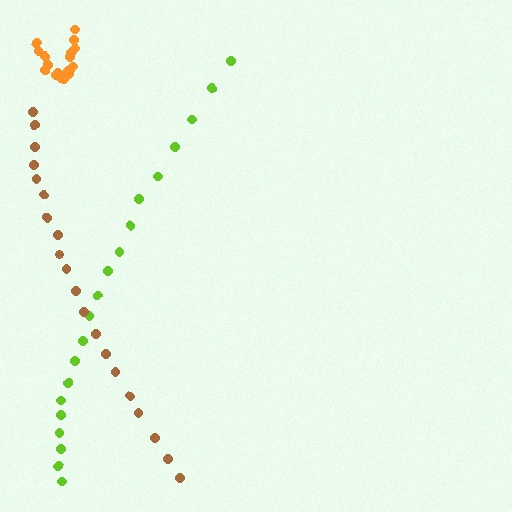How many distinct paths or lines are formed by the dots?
There are 3 distinct paths.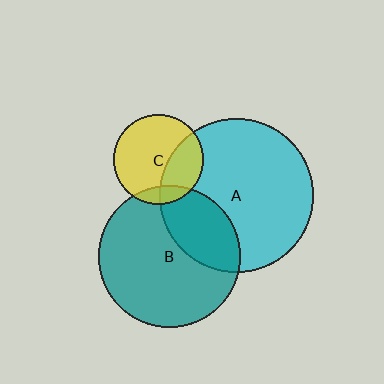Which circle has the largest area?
Circle A (cyan).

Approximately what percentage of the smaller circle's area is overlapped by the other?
Approximately 30%.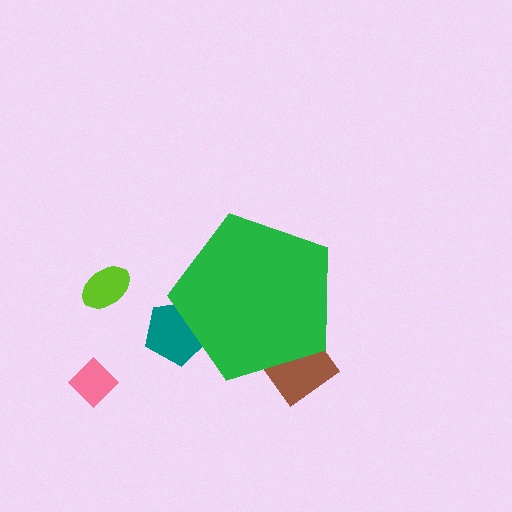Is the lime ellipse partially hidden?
No, the lime ellipse is fully visible.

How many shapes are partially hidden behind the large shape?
2 shapes are partially hidden.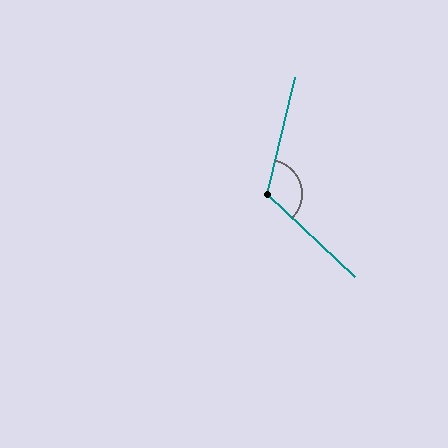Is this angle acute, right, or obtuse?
It is obtuse.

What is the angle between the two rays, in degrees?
Approximately 120 degrees.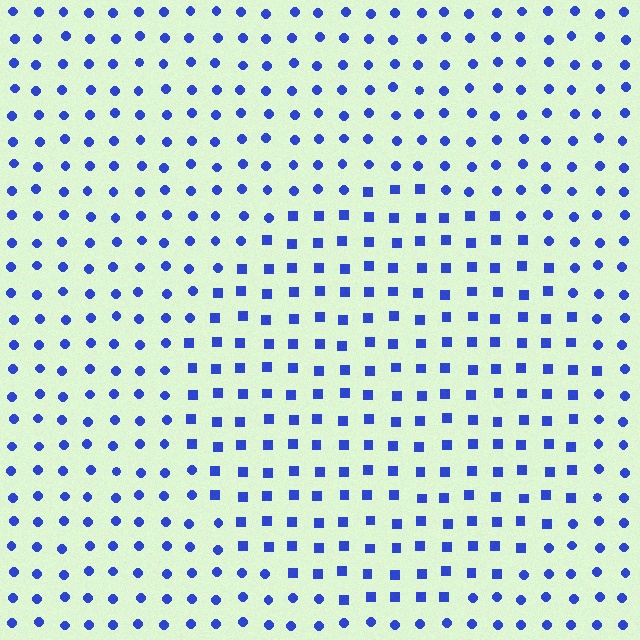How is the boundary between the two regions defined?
The boundary is defined by a change in element shape: squares inside vs. circles outside. All elements share the same color and spacing.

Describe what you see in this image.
The image is filled with small blue elements arranged in a uniform grid. A circle-shaped region contains squares, while the surrounding area contains circles. The boundary is defined purely by the change in element shape.